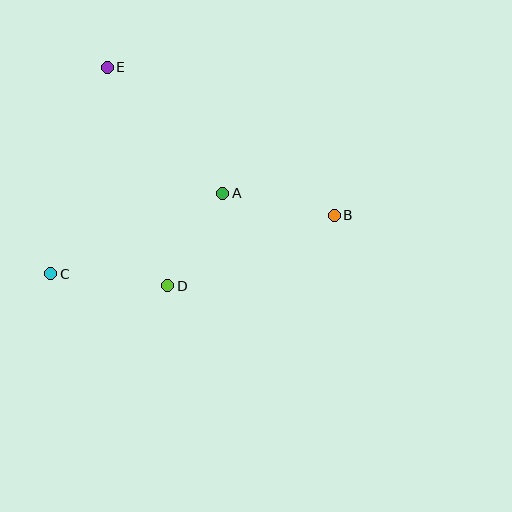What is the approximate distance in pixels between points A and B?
The distance between A and B is approximately 113 pixels.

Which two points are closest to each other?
Points A and D are closest to each other.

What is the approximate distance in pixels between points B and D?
The distance between B and D is approximately 181 pixels.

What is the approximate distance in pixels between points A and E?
The distance between A and E is approximately 171 pixels.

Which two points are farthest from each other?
Points B and C are farthest from each other.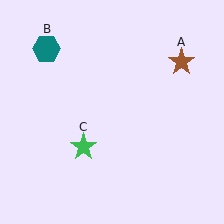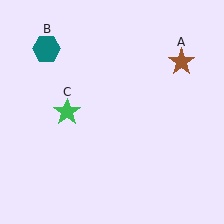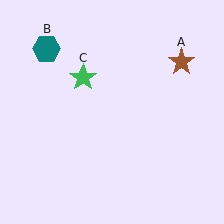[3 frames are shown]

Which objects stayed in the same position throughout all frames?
Brown star (object A) and teal hexagon (object B) remained stationary.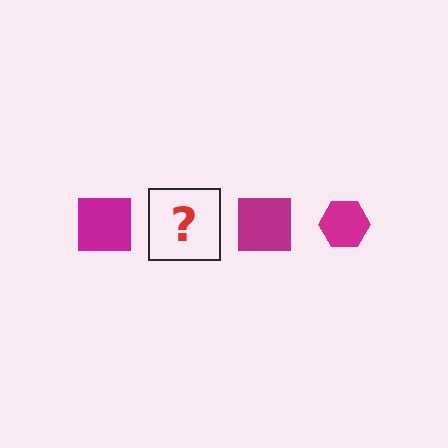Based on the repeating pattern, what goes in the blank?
The blank should be a magenta hexagon.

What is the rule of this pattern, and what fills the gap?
The rule is that the pattern cycles through square, hexagon shapes in magenta. The gap should be filled with a magenta hexagon.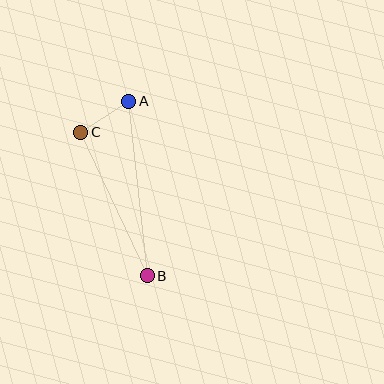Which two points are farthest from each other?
Points A and B are farthest from each other.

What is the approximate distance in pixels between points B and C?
The distance between B and C is approximately 158 pixels.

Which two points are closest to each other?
Points A and C are closest to each other.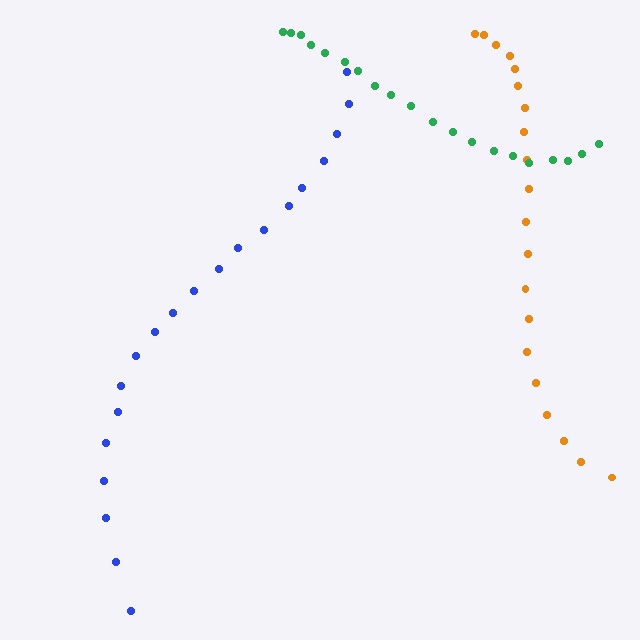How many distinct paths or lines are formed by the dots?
There are 3 distinct paths.